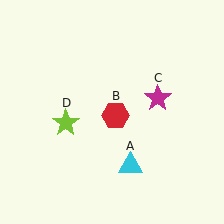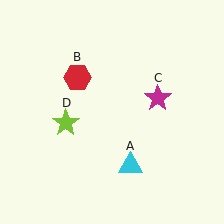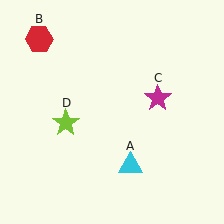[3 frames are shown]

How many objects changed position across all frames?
1 object changed position: red hexagon (object B).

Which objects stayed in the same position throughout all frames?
Cyan triangle (object A) and magenta star (object C) and lime star (object D) remained stationary.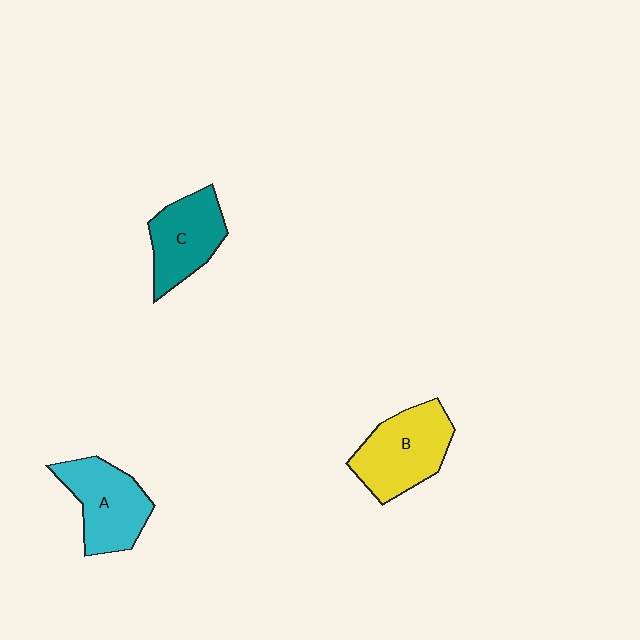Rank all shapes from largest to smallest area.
From largest to smallest: B (yellow), A (cyan), C (teal).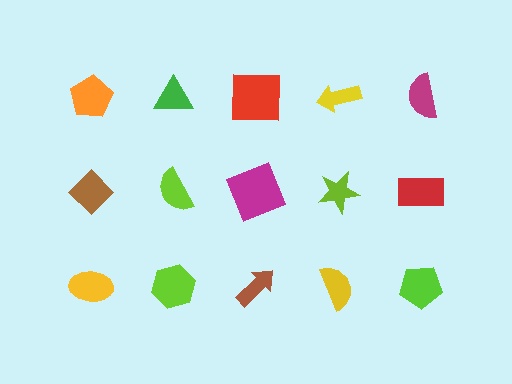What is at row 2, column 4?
A lime star.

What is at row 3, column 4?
A yellow semicircle.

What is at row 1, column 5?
A magenta semicircle.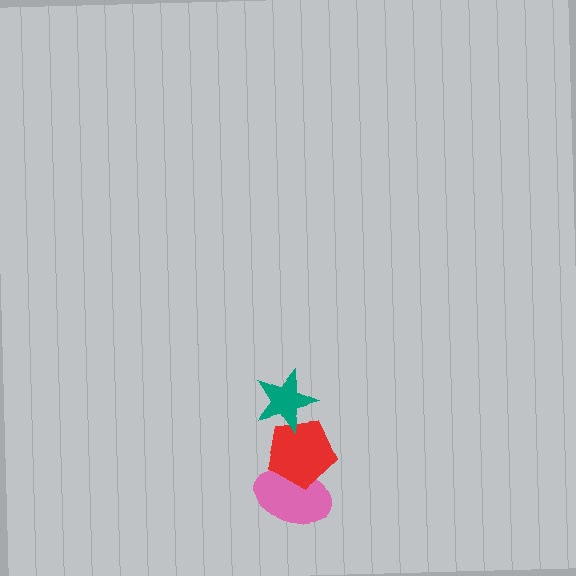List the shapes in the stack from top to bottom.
From top to bottom: the teal star, the red pentagon, the pink ellipse.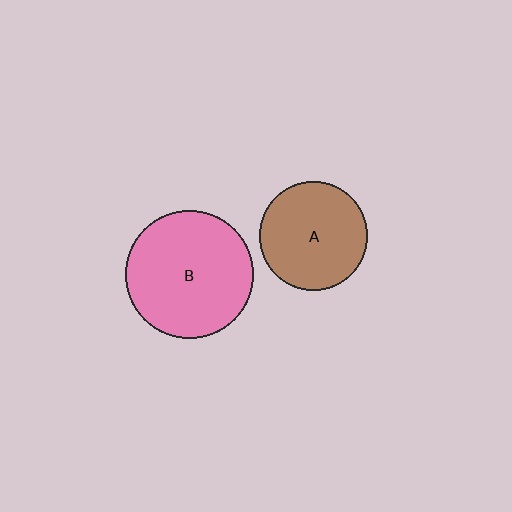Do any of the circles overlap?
No, none of the circles overlap.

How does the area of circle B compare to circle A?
Approximately 1.4 times.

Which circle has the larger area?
Circle B (pink).